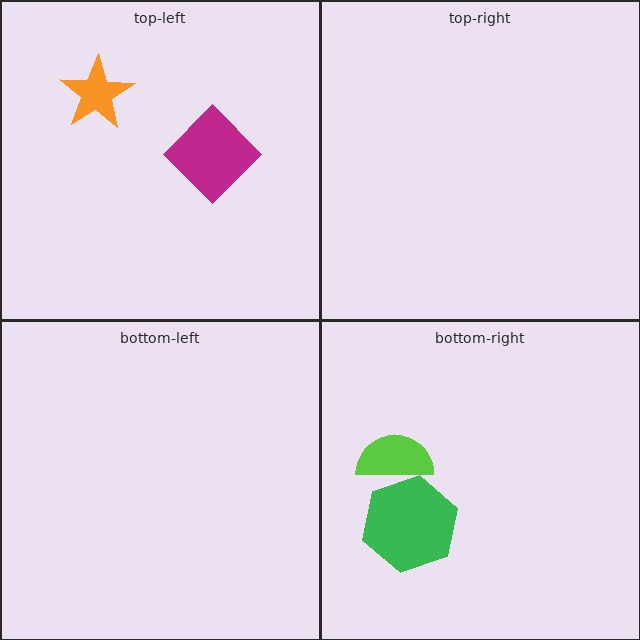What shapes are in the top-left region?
The magenta diamond, the orange star.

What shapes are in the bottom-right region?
The lime semicircle, the green hexagon.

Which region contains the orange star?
The top-left region.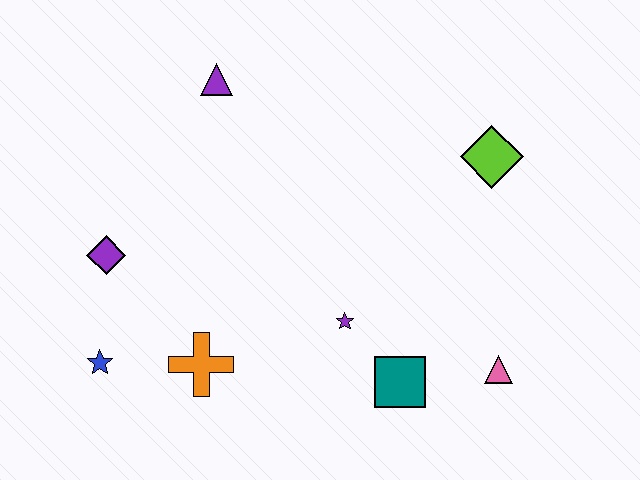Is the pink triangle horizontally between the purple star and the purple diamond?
No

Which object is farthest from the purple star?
The purple triangle is farthest from the purple star.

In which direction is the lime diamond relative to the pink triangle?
The lime diamond is above the pink triangle.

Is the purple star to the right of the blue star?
Yes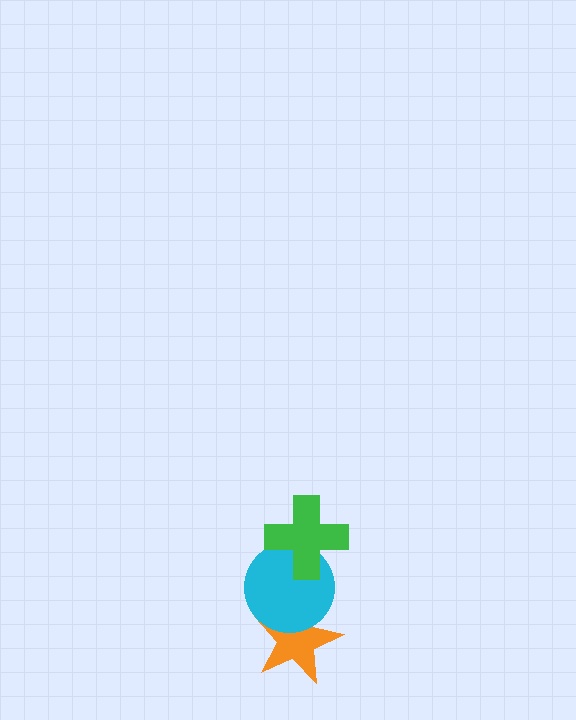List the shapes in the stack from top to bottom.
From top to bottom: the green cross, the cyan circle, the orange star.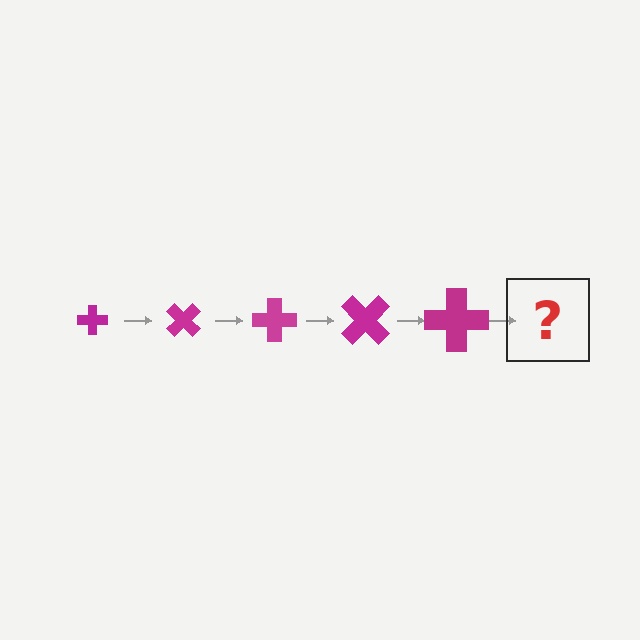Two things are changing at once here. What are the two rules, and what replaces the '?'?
The two rules are that the cross grows larger each step and it rotates 45 degrees each step. The '?' should be a cross, larger than the previous one and rotated 225 degrees from the start.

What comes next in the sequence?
The next element should be a cross, larger than the previous one and rotated 225 degrees from the start.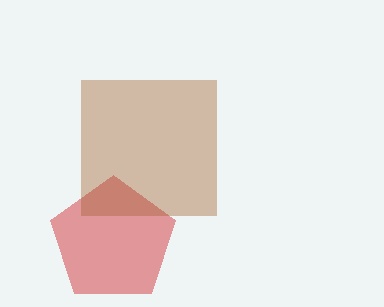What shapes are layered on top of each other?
The layered shapes are: a red pentagon, a brown square.